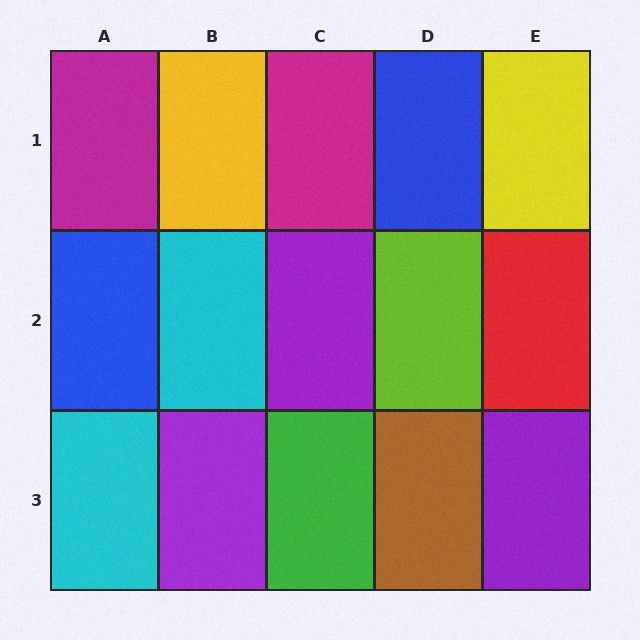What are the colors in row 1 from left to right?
Magenta, yellow, magenta, blue, yellow.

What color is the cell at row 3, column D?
Brown.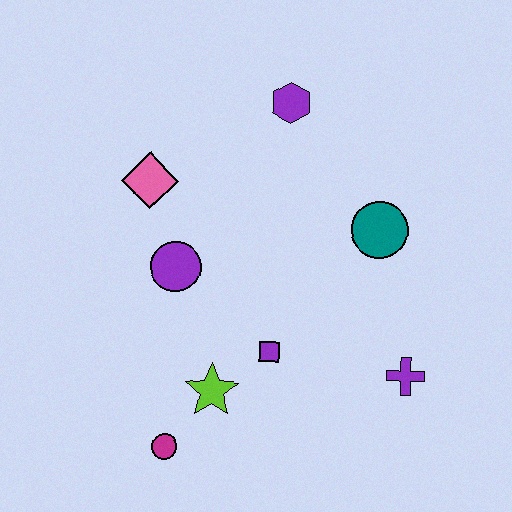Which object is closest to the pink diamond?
The purple circle is closest to the pink diamond.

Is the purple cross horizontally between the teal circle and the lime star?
No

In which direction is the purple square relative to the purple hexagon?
The purple square is below the purple hexagon.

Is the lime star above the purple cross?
No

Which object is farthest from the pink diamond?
The purple cross is farthest from the pink diamond.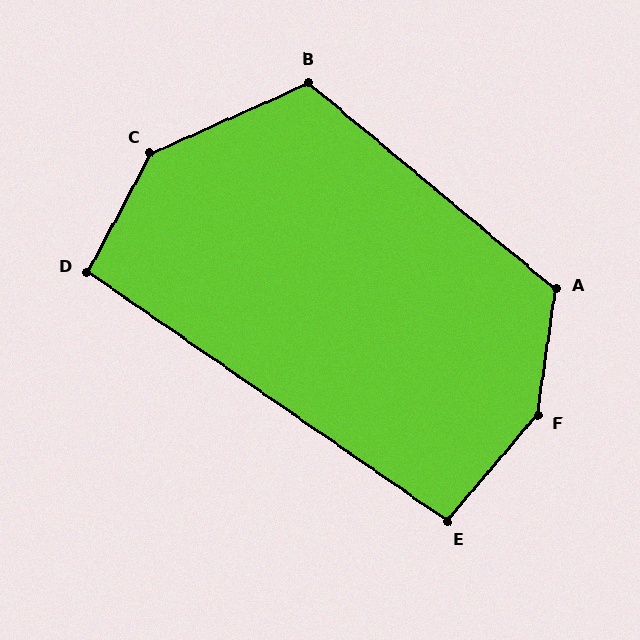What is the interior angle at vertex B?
Approximately 116 degrees (obtuse).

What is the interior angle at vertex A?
Approximately 122 degrees (obtuse).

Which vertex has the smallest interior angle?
E, at approximately 96 degrees.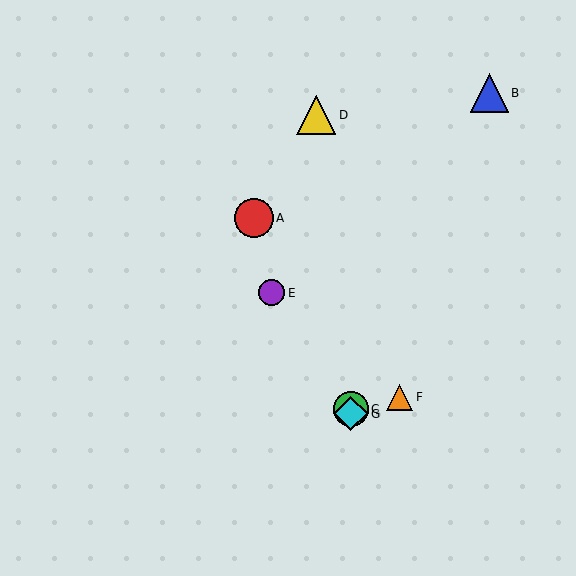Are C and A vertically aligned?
No, C is at x≈351 and A is at x≈254.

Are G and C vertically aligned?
Yes, both are at x≈351.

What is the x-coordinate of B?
Object B is at x≈489.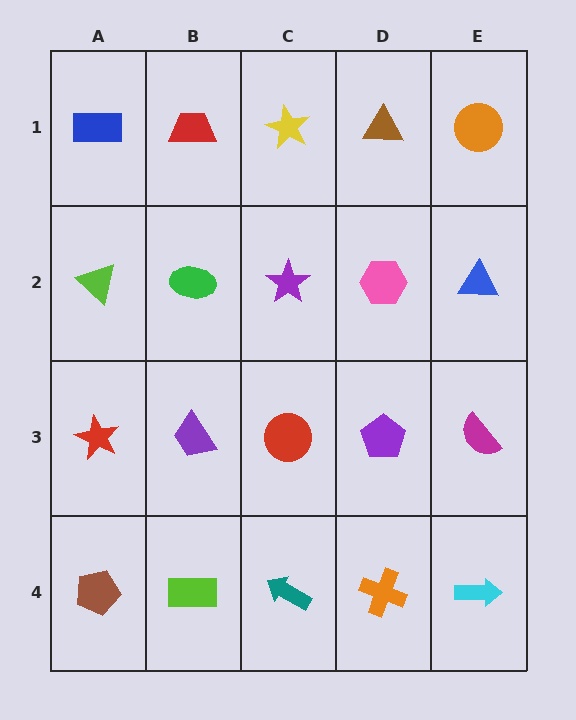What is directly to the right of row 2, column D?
A blue triangle.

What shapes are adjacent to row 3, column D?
A pink hexagon (row 2, column D), an orange cross (row 4, column D), a red circle (row 3, column C), a magenta semicircle (row 3, column E).